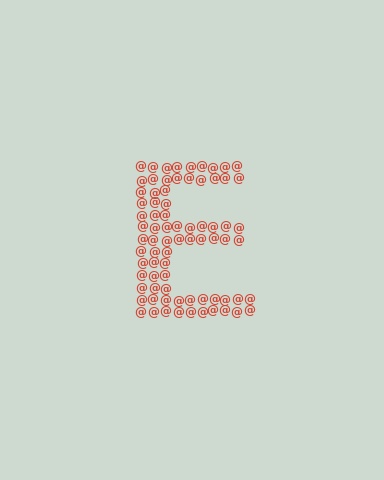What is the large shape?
The large shape is the letter E.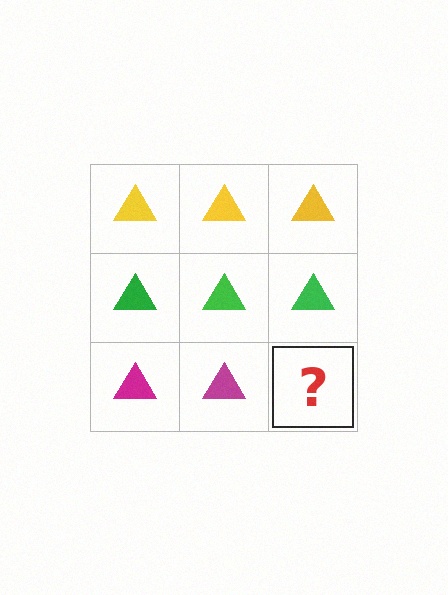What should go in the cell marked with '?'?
The missing cell should contain a magenta triangle.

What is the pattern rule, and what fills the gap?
The rule is that each row has a consistent color. The gap should be filled with a magenta triangle.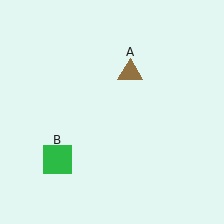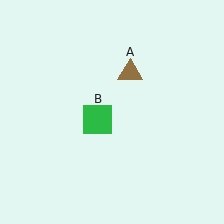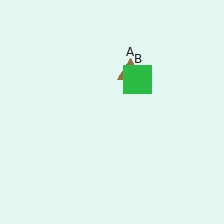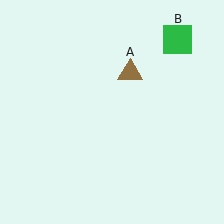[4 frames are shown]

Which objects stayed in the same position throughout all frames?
Brown triangle (object A) remained stationary.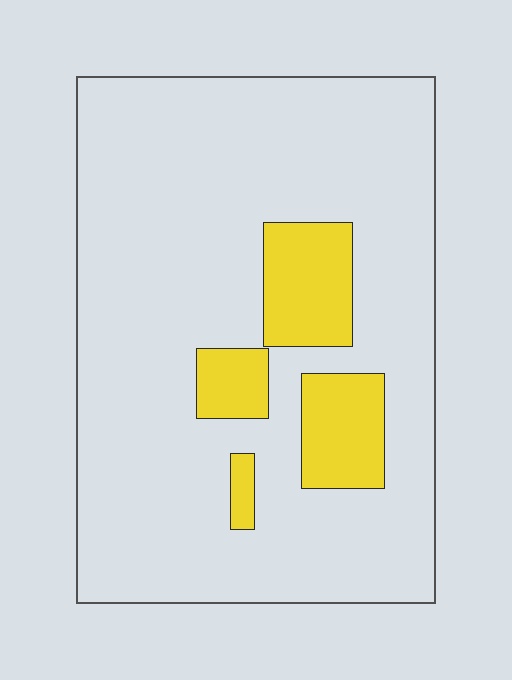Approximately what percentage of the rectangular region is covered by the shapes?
Approximately 15%.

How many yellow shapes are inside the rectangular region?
4.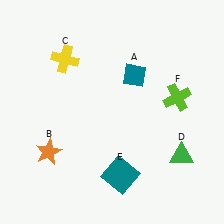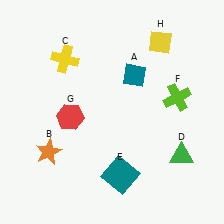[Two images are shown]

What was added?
A red hexagon (G), a yellow diamond (H) were added in Image 2.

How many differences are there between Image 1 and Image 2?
There are 2 differences between the two images.